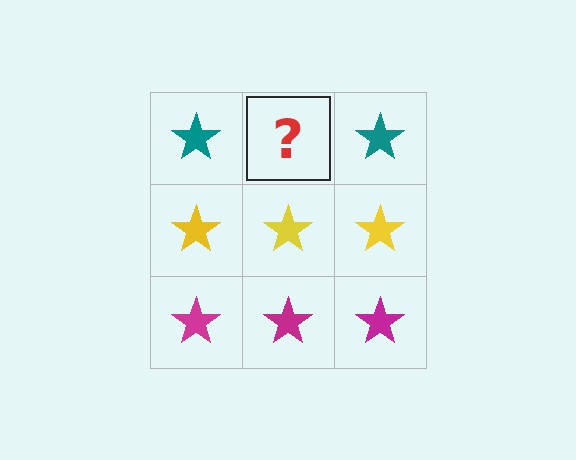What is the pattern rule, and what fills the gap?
The rule is that each row has a consistent color. The gap should be filled with a teal star.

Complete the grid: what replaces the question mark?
The question mark should be replaced with a teal star.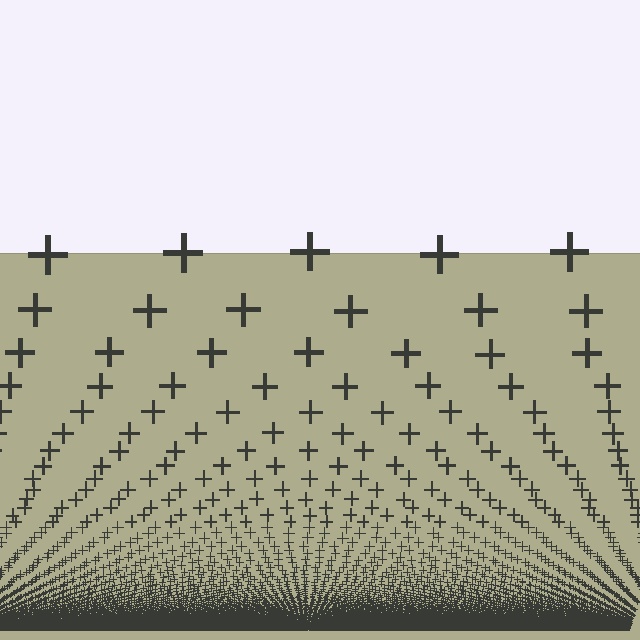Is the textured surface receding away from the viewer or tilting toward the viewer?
The surface appears to tilt toward the viewer. Texture elements get larger and sparser toward the top.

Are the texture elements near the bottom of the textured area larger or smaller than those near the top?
Smaller. The gradient is inverted — elements near the bottom are smaller and denser.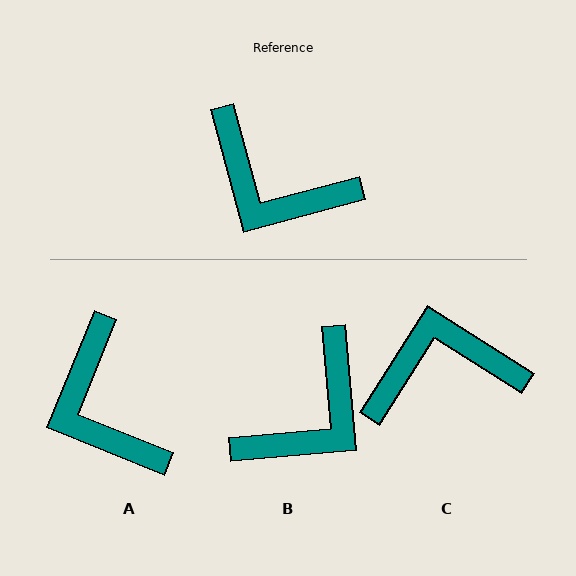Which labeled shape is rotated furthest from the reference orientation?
C, about 137 degrees away.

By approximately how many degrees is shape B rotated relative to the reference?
Approximately 80 degrees counter-clockwise.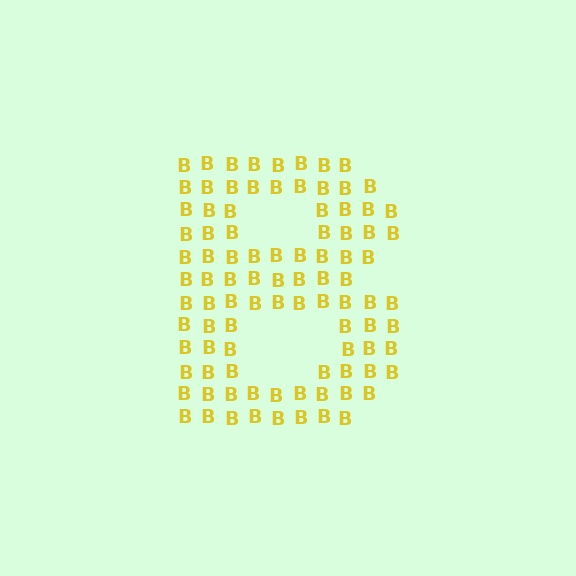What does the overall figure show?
The overall figure shows the letter B.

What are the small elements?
The small elements are letter B's.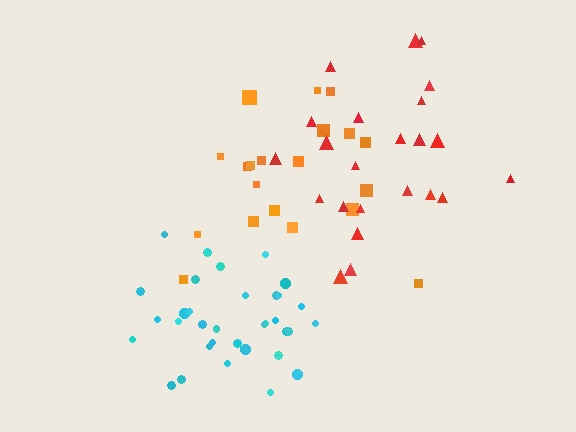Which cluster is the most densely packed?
Cyan.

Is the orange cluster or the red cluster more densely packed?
Orange.